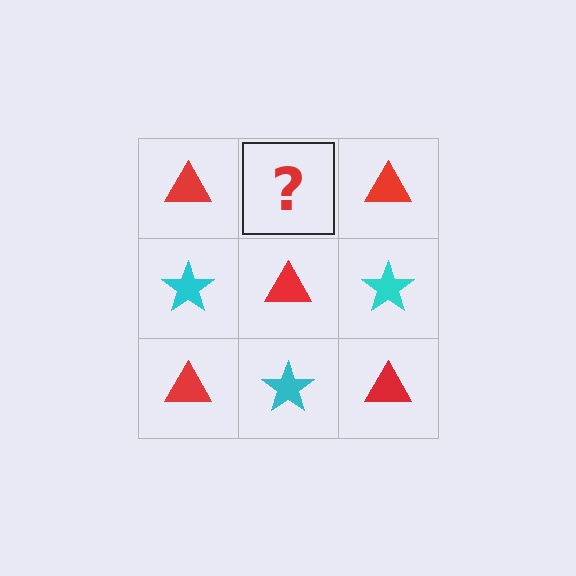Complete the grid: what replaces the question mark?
The question mark should be replaced with a cyan star.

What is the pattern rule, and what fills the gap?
The rule is that it alternates red triangle and cyan star in a checkerboard pattern. The gap should be filled with a cyan star.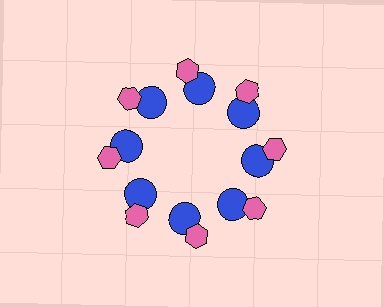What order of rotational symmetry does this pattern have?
This pattern has 8-fold rotational symmetry.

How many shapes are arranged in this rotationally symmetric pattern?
There are 16 shapes, arranged in 8 groups of 2.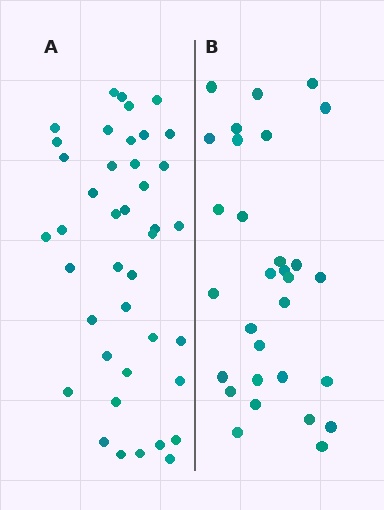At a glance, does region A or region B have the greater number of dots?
Region A (the left region) has more dots.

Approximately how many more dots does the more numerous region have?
Region A has roughly 12 or so more dots than region B.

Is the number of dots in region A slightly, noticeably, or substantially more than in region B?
Region A has noticeably more, but not dramatically so. The ratio is roughly 1.4 to 1.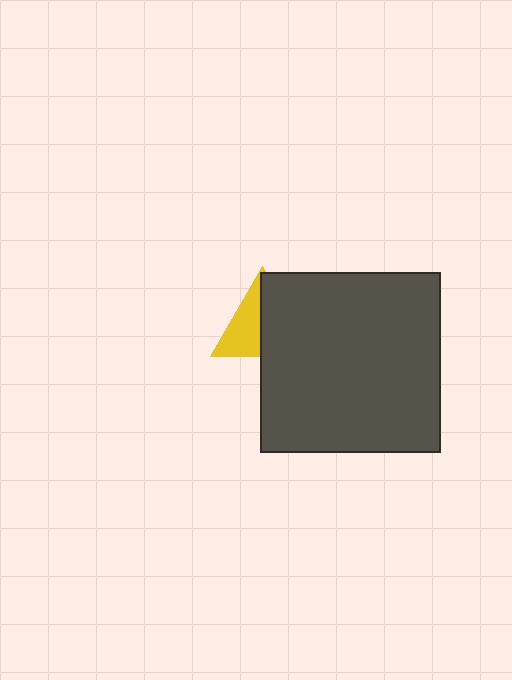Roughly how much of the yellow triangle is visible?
A small part of it is visible (roughly 45%).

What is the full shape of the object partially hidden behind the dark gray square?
The partially hidden object is a yellow triangle.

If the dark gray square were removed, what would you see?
You would see the complete yellow triangle.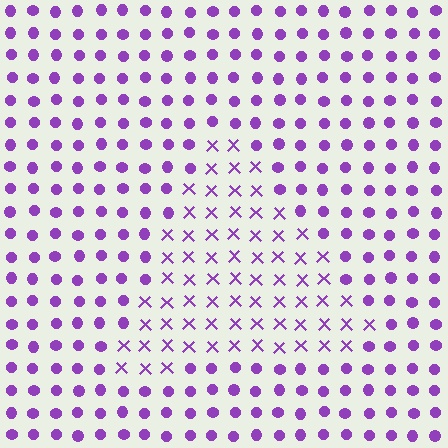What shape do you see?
I see a triangle.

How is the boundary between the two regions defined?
The boundary is defined by a change in element shape: X marks inside vs. circles outside. All elements share the same color and spacing.